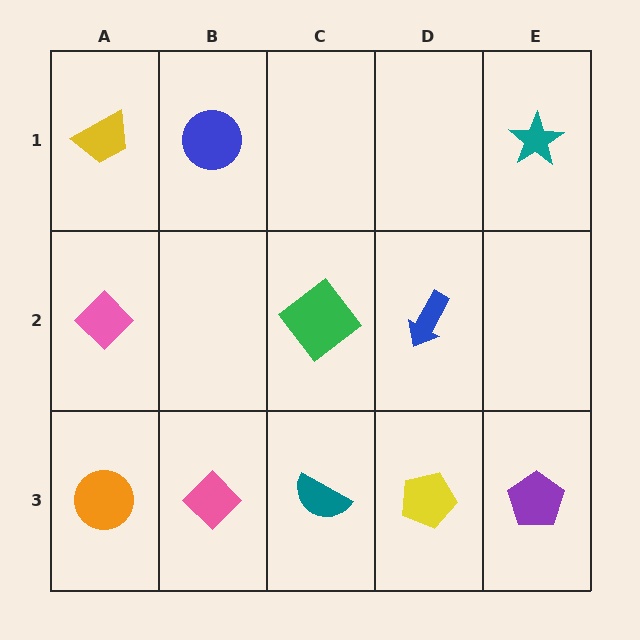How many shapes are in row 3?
5 shapes.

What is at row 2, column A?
A pink diamond.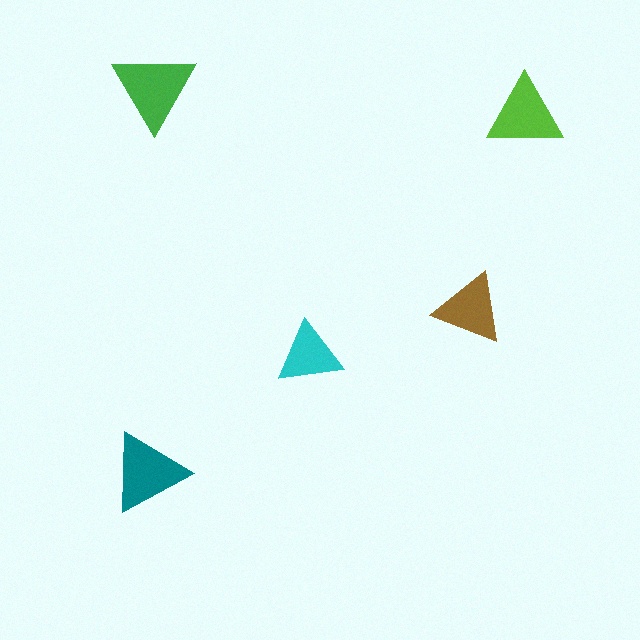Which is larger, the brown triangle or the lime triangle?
The lime one.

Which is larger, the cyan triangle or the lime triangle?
The lime one.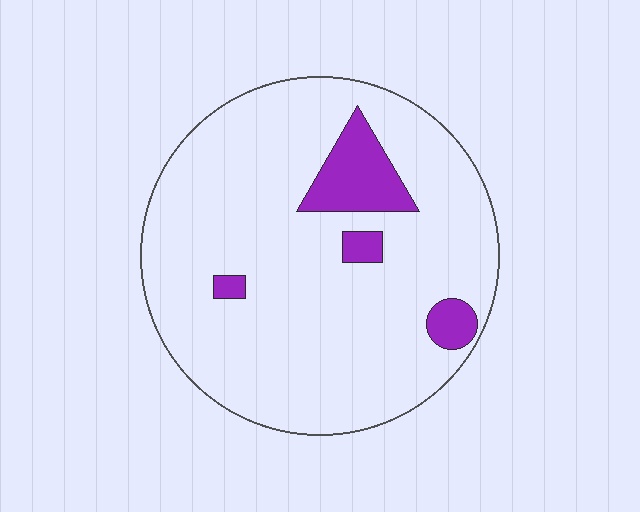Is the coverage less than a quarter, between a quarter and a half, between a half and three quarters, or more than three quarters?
Less than a quarter.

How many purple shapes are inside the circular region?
4.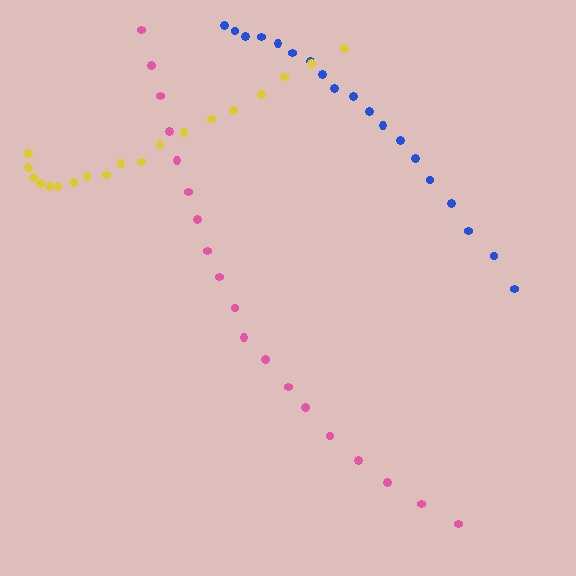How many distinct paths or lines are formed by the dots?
There are 3 distinct paths.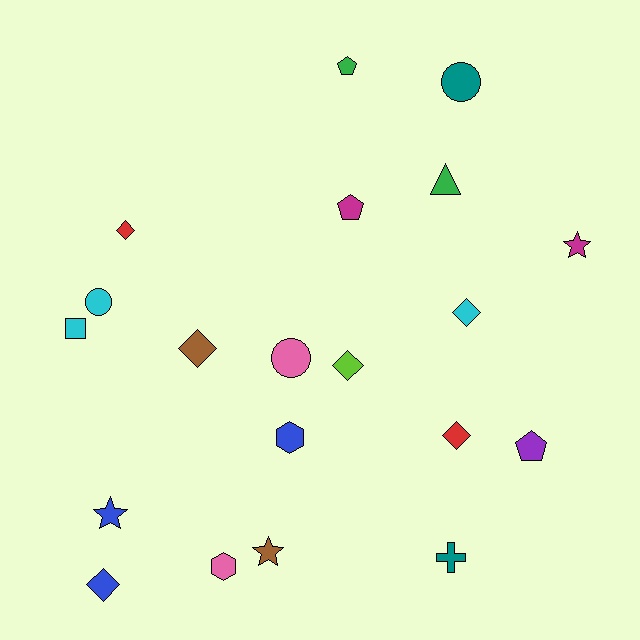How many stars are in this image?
There are 3 stars.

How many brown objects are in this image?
There are 2 brown objects.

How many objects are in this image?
There are 20 objects.